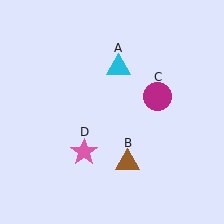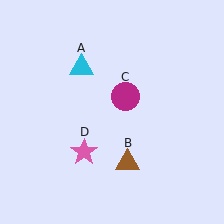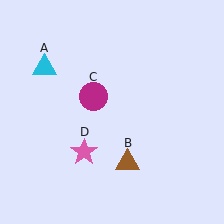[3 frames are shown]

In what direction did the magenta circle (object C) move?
The magenta circle (object C) moved left.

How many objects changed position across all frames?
2 objects changed position: cyan triangle (object A), magenta circle (object C).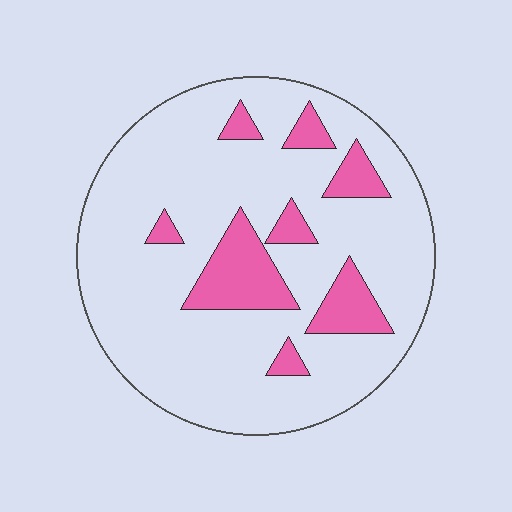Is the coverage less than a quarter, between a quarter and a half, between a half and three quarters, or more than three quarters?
Less than a quarter.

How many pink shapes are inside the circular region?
8.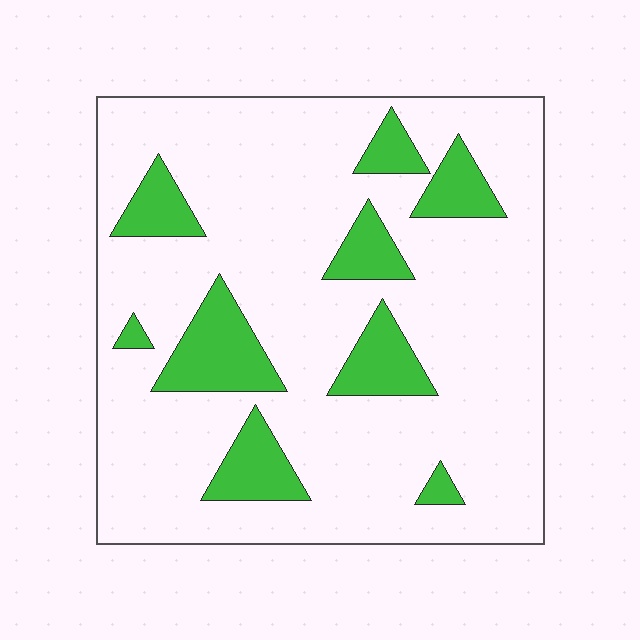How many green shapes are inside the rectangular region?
9.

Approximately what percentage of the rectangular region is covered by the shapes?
Approximately 20%.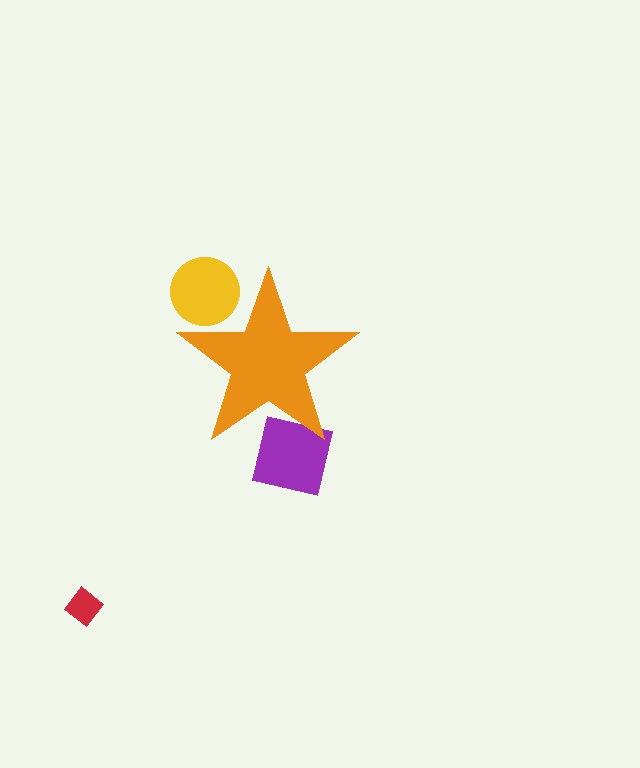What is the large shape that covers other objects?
An orange star.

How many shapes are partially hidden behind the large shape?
2 shapes are partially hidden.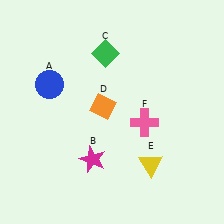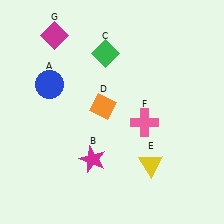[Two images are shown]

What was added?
A magenta diamond (G) was added in Image 2.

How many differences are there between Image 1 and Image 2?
There is 1 difference between the two images.